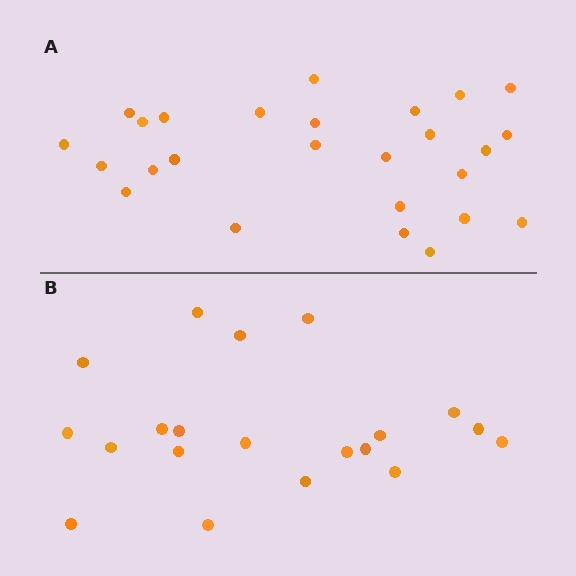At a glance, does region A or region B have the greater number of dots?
Region A (the top region) has more dots.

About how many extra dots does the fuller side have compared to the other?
Region A has about 6 more dots than region B.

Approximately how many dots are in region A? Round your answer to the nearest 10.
About 30 dots. (The exact count is 26, which rounds to 30.)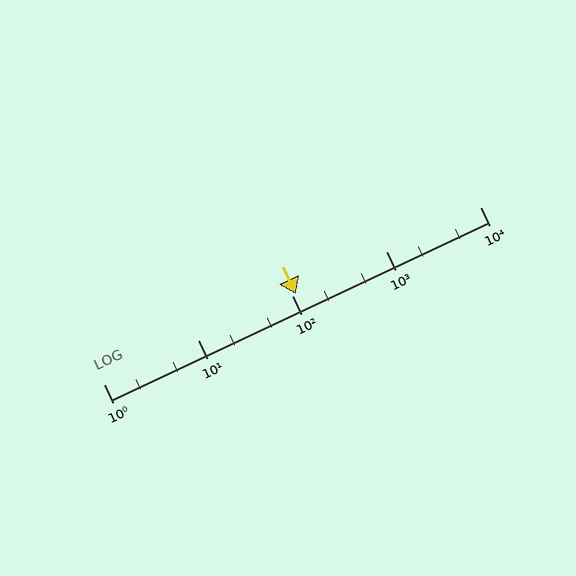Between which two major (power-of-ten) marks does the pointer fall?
The pointer is between 100 and 1000.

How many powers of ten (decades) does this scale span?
The scale spans 4 decades, from 1 to 10000.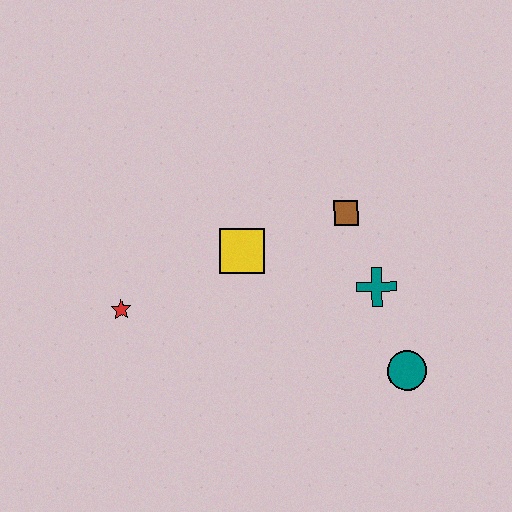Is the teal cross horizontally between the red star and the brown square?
No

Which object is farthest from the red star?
The teal circle is farthest from the red star.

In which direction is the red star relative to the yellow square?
The red star is to the left of the yellow square.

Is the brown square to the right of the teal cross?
No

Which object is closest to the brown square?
The teal cross is closest to the brown square.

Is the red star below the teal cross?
Yes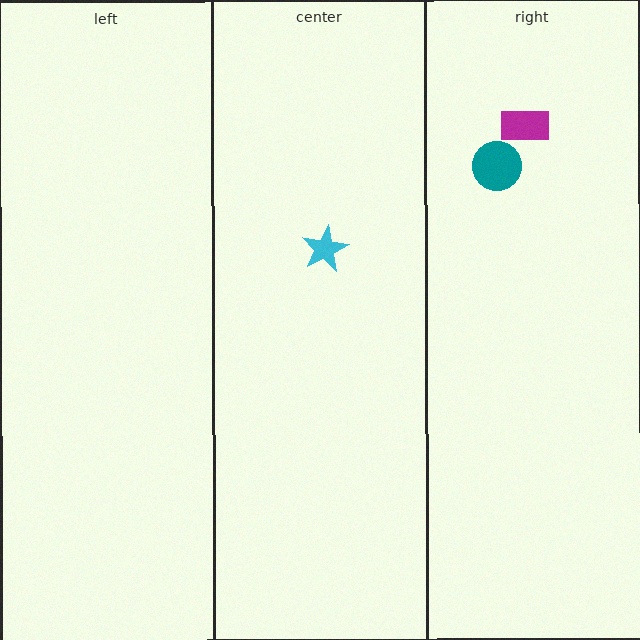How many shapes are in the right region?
2.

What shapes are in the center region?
The cyan star.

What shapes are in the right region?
The magenta rectangle, the teal circle.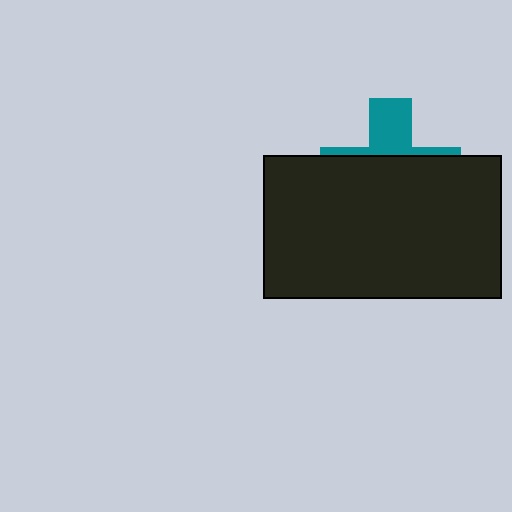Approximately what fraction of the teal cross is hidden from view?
Roughly 69% of the teal cross is hidden behind the black rectangle.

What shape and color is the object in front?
The object in front is a black rectangle.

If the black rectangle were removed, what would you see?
You would see the complete teal cross.